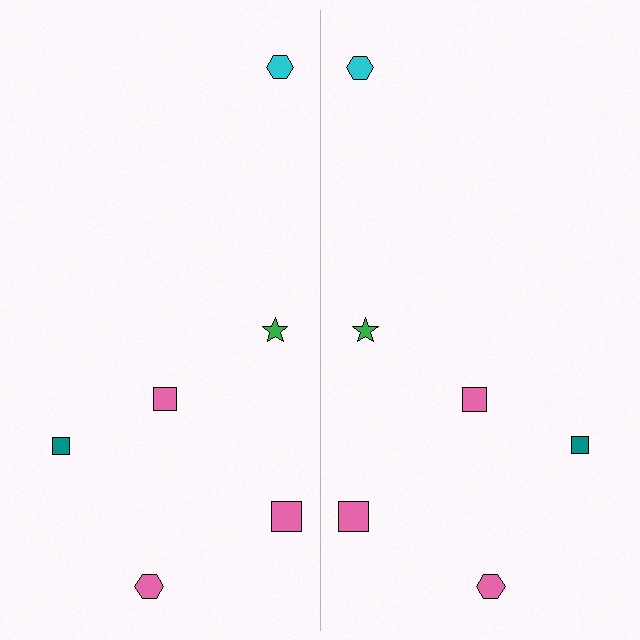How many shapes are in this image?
There are 12 shapes in this image.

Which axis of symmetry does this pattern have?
The pattern has a vertical axis of symmetry running through the center of the image.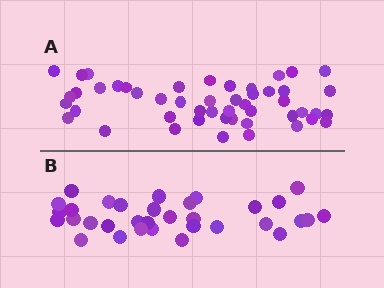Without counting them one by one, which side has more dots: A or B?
Region A (the top region) has more dots.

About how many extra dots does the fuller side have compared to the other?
Region A has approximately 15 more dots than region B.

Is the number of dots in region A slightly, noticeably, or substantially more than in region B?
Region A has substantially more. The ratio is roughly 1.5 to 1.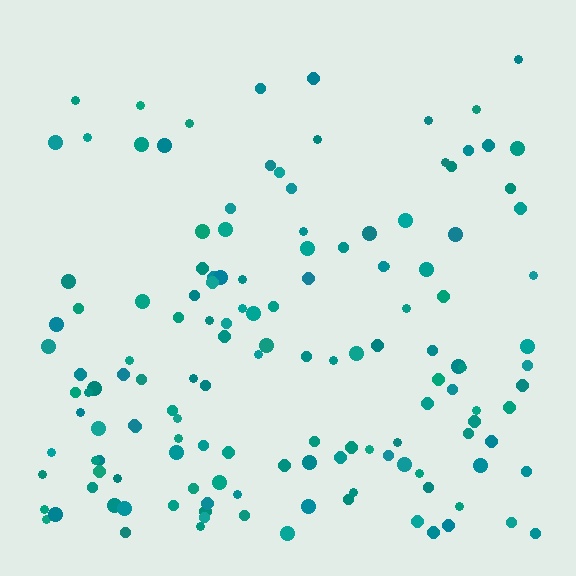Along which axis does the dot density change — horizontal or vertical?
Vertical.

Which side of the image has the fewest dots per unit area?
The top.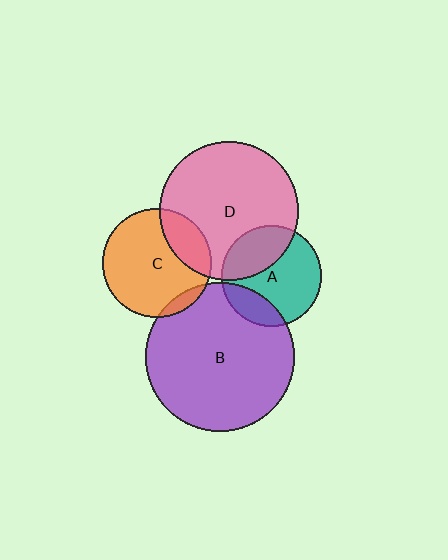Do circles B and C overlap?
Yes.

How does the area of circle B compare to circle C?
Approximately 1.9 times.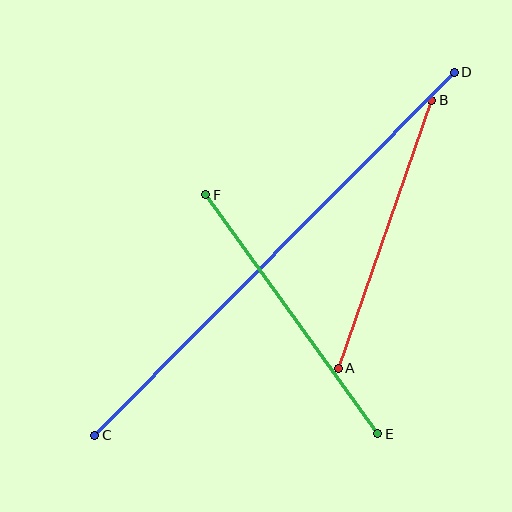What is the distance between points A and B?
The distance is approximately 284 pixels.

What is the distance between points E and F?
The distance is approximately 294 pixels.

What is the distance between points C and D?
The distance is approximately 511 pixels.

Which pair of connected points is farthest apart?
Points C and D are farthest apart.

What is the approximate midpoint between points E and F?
The midpoint is at approximately (292, 314) pixels.